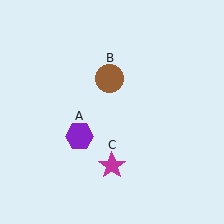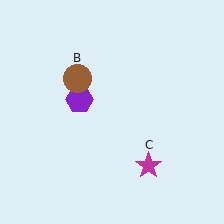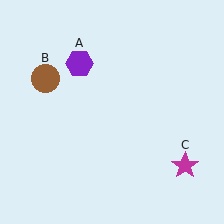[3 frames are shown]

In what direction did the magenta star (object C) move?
The magenta star (object C) moved right.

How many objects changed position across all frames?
3 objects changed position: purple hexagon (object A), brown circle (object B), magenta star (object C).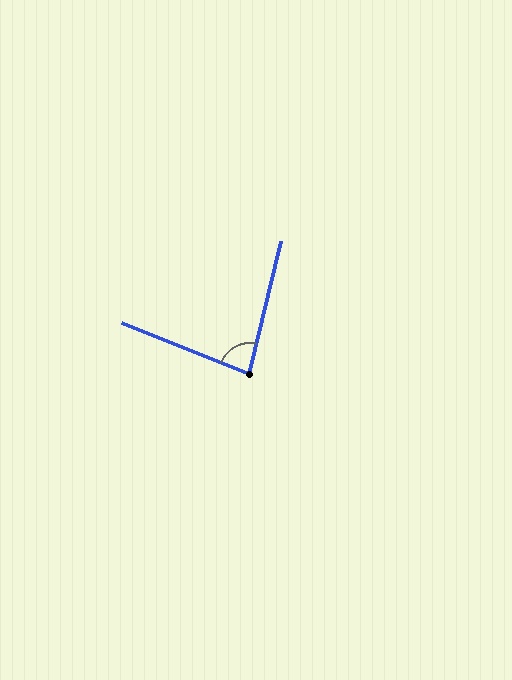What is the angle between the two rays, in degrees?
Approximately 81 degrees.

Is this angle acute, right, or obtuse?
It is acute.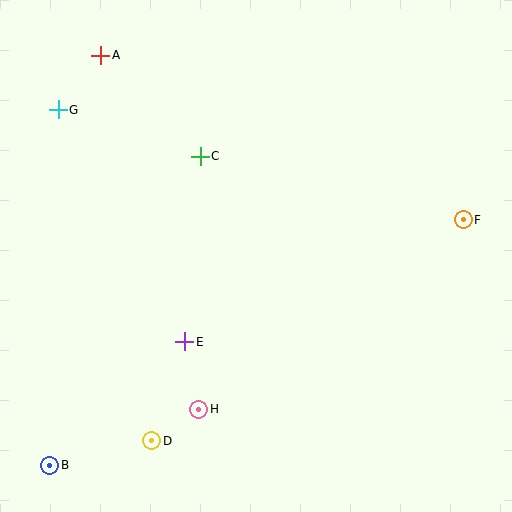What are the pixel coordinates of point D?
Point D is at (152, 441).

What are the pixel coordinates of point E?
Point E is at (185, 342).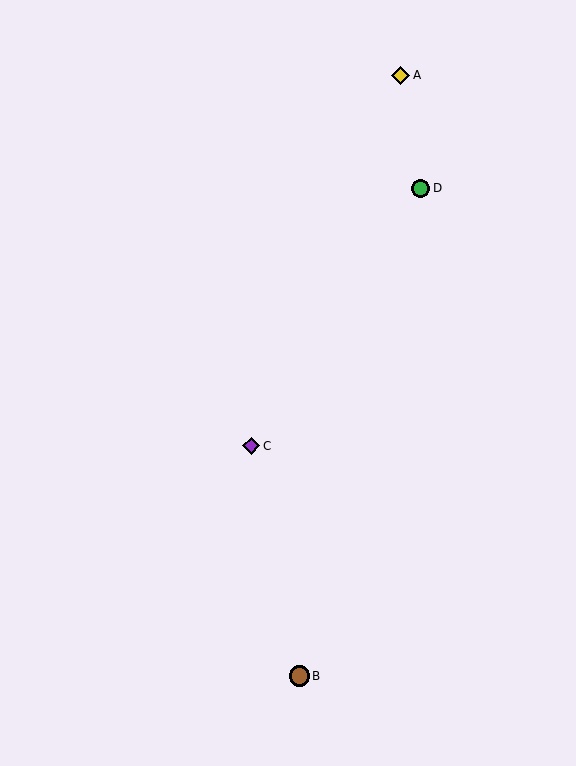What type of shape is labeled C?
Shape C is a purple diamond.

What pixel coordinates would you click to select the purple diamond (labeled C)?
Click at (251, 446) to select the purple diamond C.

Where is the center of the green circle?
The center of the green circle is at (421, 188).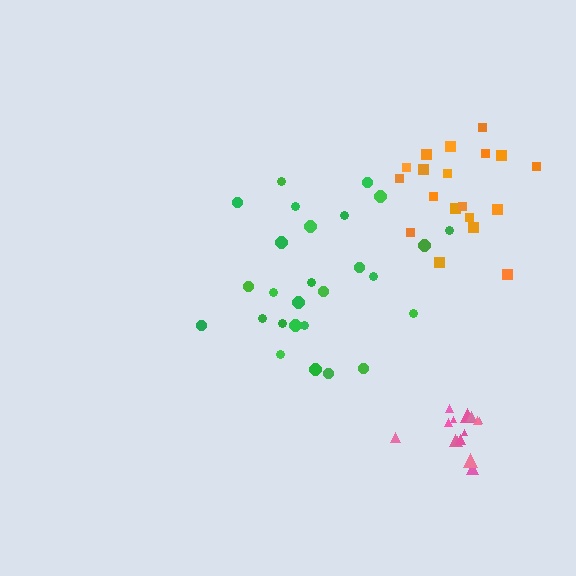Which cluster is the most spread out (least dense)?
Green.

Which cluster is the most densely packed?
Pink.